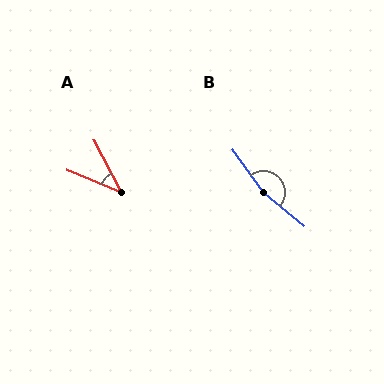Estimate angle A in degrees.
Approximately 40 degrees.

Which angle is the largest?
B, at approximately 166 degrees.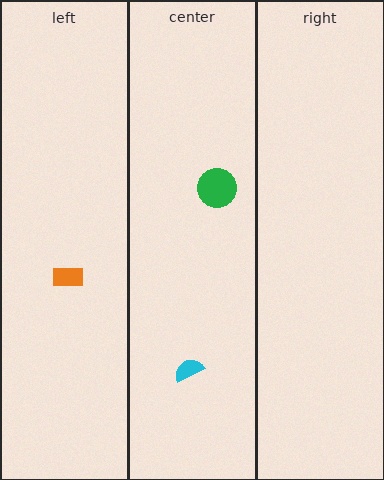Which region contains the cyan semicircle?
The center region.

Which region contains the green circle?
The center region.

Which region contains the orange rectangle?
The left region.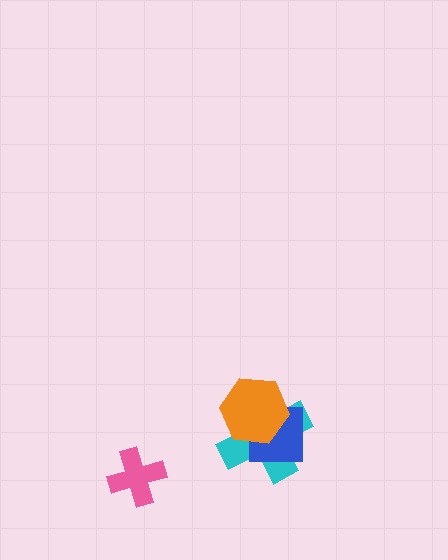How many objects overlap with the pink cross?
0 objects overlap with the pink cross.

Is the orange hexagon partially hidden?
No, no other shape covers it.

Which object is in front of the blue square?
The orange hexagon is in front of the blue square.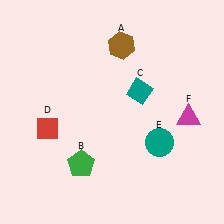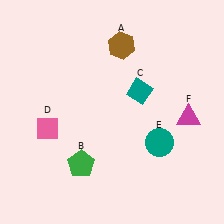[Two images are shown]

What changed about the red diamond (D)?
In Image 1, D is red. In Image 2, it changed to pink.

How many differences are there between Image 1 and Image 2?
There is 1 difference between the two images.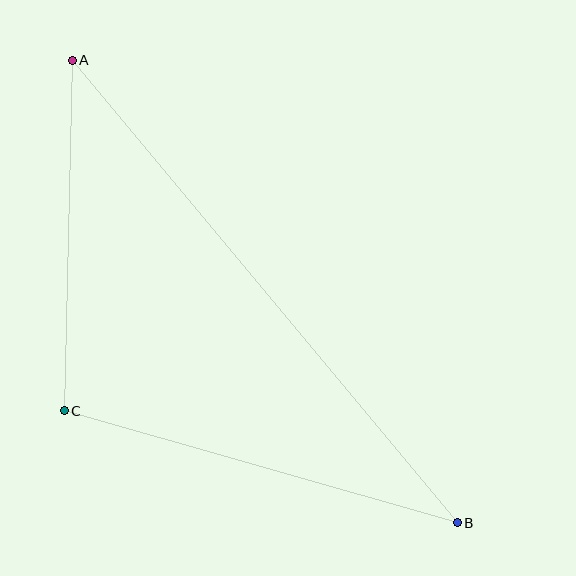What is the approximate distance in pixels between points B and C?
The distance between B and C is approximately 409 pixels.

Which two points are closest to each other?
Points A and C are closest to each other.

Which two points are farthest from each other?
Points A and B are farthest from each other.